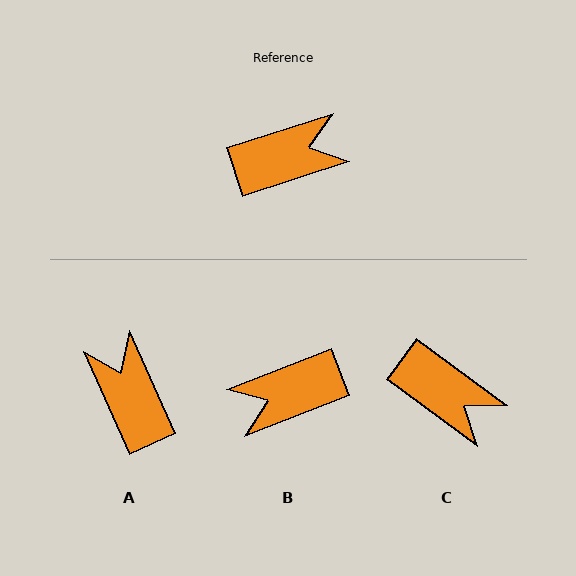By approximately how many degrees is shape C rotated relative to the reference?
Approximately 54 degrees clockwise.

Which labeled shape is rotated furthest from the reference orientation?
B, about 176 degrees away.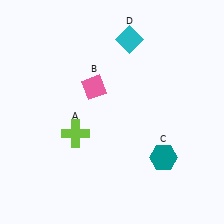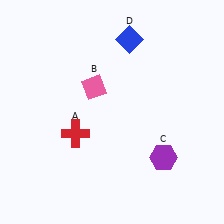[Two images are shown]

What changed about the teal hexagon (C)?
In Image 1, C is teal. In Image 2, it changed to purple.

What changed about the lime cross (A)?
In Image 1, A is lime. In Image 2, it changed to red.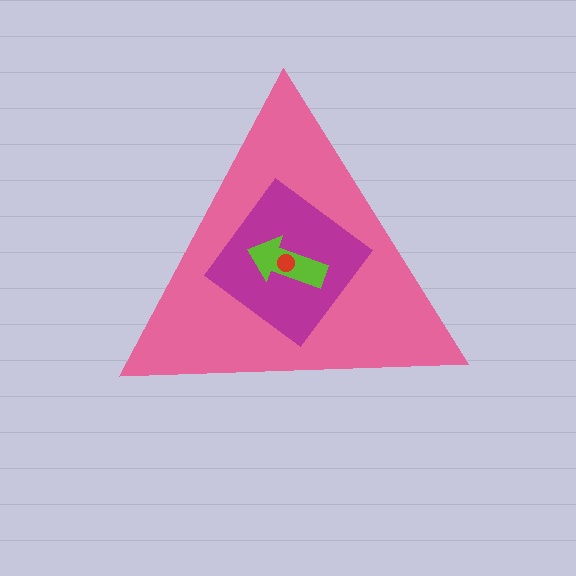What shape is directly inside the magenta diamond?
The lime arrow.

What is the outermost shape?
The pink triangle.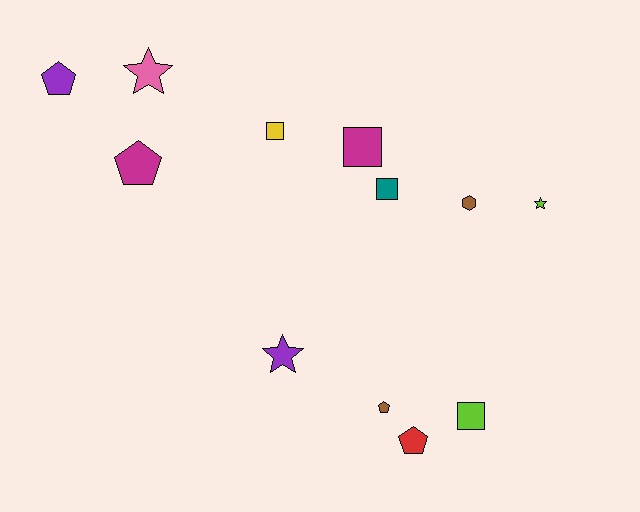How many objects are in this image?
There are 12 objects.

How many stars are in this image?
There are 3 stars.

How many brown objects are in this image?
There are 2 brown objects.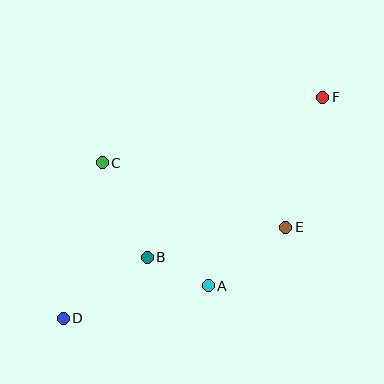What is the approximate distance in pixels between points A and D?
The distance between A and D is approximately 149 pixels.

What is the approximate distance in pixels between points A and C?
The distance between A and C is approximately 162 pixels.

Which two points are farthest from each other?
Points D and F are farthest from each other.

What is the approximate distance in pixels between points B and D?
The distance between B and D is approximately 104 pixels.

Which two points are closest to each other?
Points A and B are closest to each other.